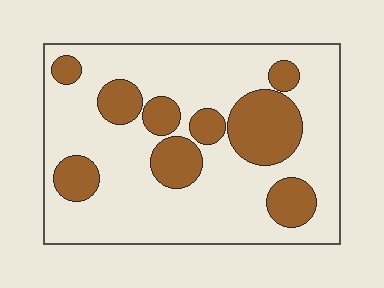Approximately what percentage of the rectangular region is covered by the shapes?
Approximately 25%.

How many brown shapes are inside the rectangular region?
9.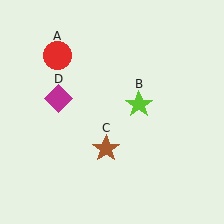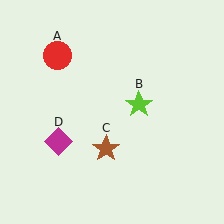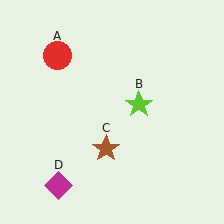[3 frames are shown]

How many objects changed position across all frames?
1 object changed position: magenta diamond (object D).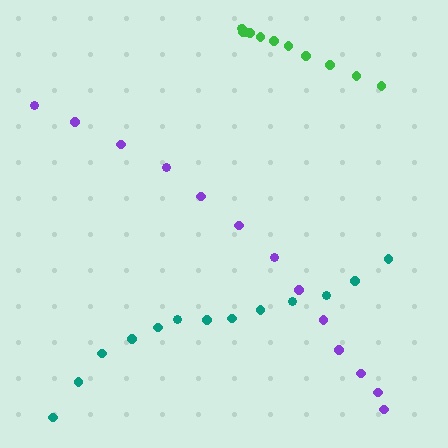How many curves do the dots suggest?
There are 3 distinct paths.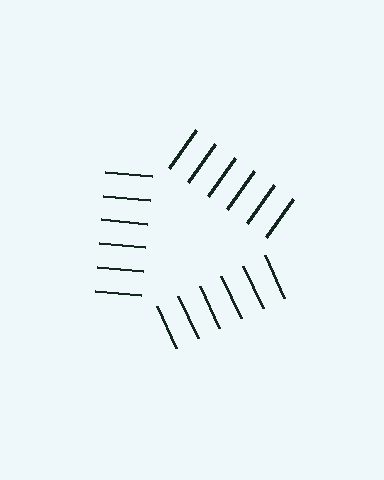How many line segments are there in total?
18 — 6 along each of the 3 edges.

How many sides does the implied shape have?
3 sides — the line-ends trace a triangle.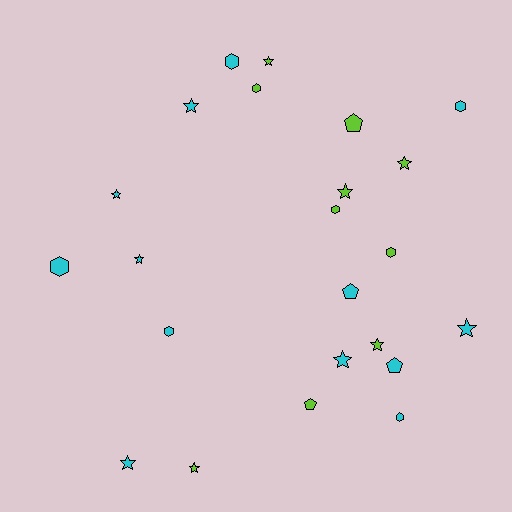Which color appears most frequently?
Cyan, with 13 objects.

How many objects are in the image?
There are 23 objects.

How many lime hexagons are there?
There are 3 lime hexagons.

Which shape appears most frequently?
Star, with 11 objects.